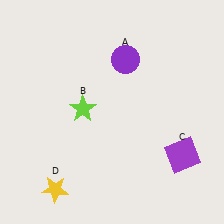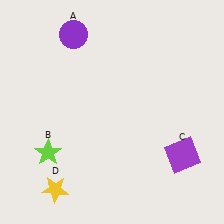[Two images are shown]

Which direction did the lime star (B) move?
The lime star (B) moved down.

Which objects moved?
The objects that moved are: the purple circle (A), the lime star (B).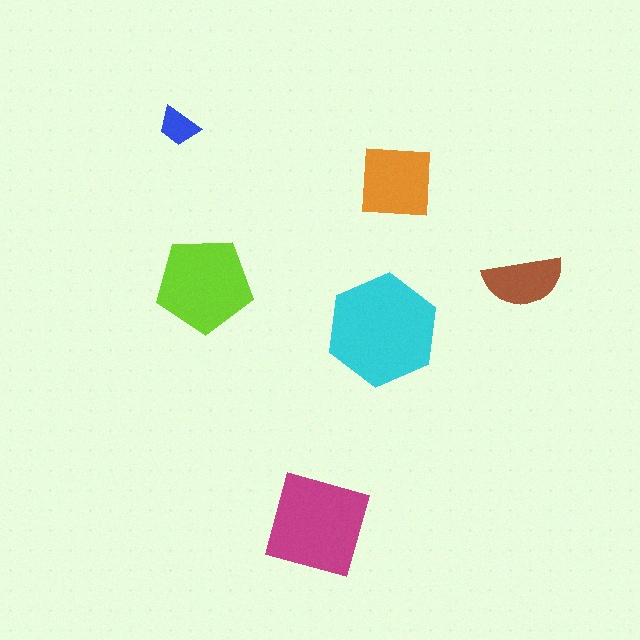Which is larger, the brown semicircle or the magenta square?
The magenta square.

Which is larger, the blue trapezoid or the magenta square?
The magenta square.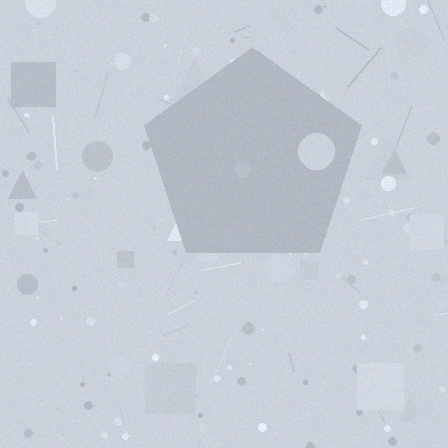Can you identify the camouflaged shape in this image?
The camouflaged shape is a pentagon.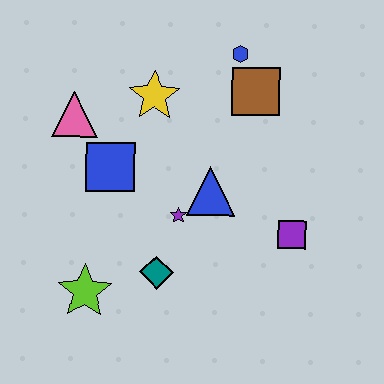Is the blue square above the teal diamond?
Yes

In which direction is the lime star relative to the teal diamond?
The lime star is to the left of the teal diamond.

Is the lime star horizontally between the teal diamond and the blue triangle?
No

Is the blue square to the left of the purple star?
Yes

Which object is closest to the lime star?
The teal diamond is closest to the lime star.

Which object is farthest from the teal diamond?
The blue hexagon is farthest from the teal diamond.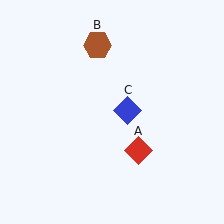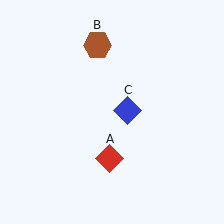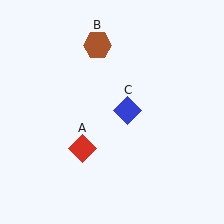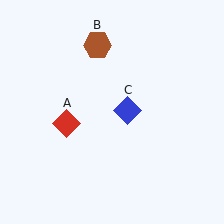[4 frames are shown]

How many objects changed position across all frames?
1 object changed position: red diamond (object A).